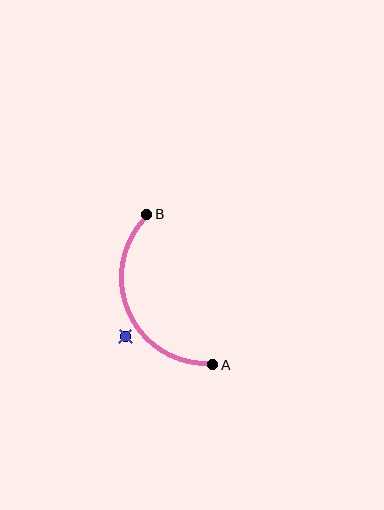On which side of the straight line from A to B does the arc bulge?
The arc bulges to the left of the straight line connecting A and B.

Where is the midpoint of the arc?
The arc midpoint is the point on the curve farthest from the straight line joining A and B. It sits to the left of that line.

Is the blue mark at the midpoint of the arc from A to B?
No — the blue mark does not lie on the arc at all. It sits slightly outside the curve.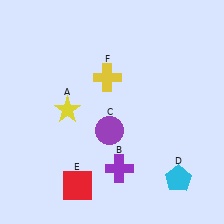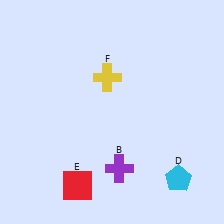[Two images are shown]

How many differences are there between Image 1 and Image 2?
There are 2 differences between the two images.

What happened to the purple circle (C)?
The purple circle (C) was removed in Image 2. It was in the bottom-left area of Image 1.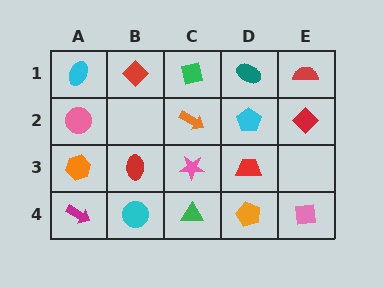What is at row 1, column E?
A red semicircle.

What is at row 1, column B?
A red diamond.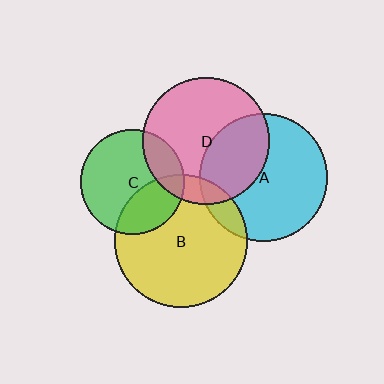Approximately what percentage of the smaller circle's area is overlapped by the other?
Approximately 30%.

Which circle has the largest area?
Circle B (yellow).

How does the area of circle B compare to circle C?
Approximately 1.6 times.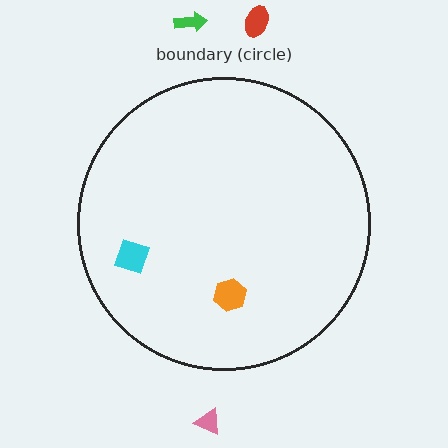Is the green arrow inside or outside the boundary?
Outside.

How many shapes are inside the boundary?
2 inside, 3 outside.